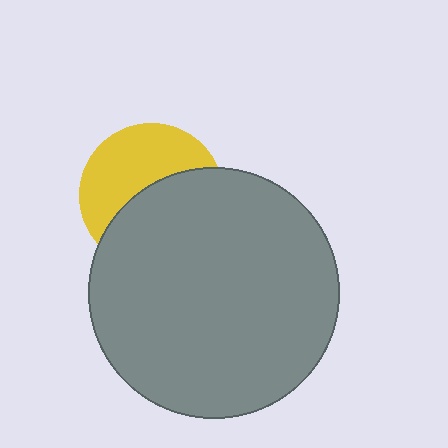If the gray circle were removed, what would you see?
You would see the complete yellow circle.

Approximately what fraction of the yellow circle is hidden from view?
Roughly 52% of the yellow circle is hidden behind the gray circle.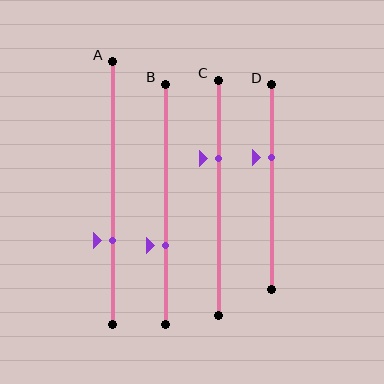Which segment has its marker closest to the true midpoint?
Segment D has its marker closest to the true midpoint.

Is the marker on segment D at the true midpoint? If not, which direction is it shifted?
No, the marker on segment D is shifted upward by about 14% of the segment length.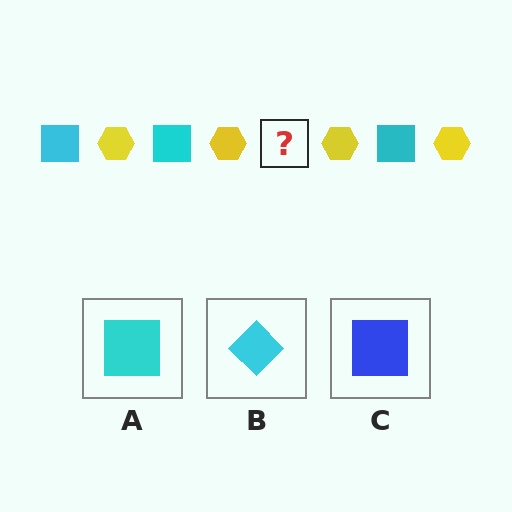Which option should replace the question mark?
Option A.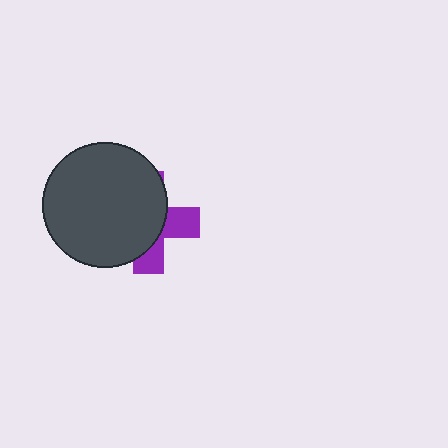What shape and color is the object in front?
The object in front is a dark gray circle.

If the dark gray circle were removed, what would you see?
You would see the complete purple cross.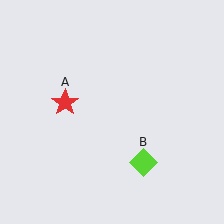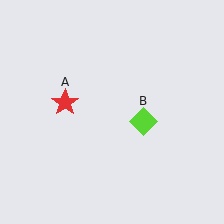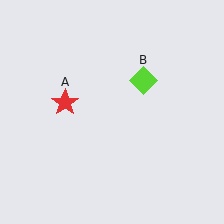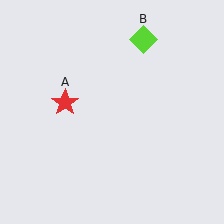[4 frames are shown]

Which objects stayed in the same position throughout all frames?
Red star (object A) remained stationary.